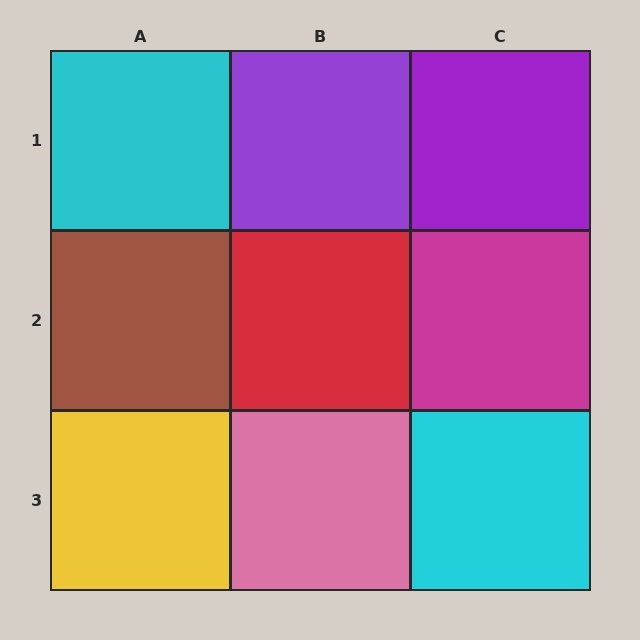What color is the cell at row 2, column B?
Red.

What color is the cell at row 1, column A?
Cyan.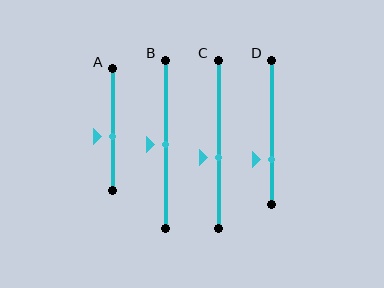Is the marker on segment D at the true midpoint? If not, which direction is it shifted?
No, the marker on segment D is shifted downward by about 19% of the segment length.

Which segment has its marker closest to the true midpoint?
Segment B has its marker closest to the true midpoint.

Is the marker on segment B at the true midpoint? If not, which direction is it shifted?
Yes, the marker on segment B is at the true midpoint.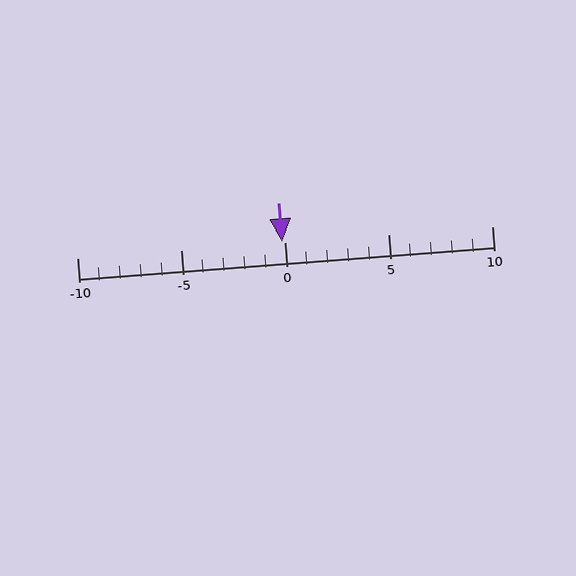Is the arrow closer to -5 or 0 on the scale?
The arrow is closer to 0.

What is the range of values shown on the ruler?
The ruler shows values from -10 to 10.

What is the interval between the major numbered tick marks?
The major tick marks are spaced 5 units apart.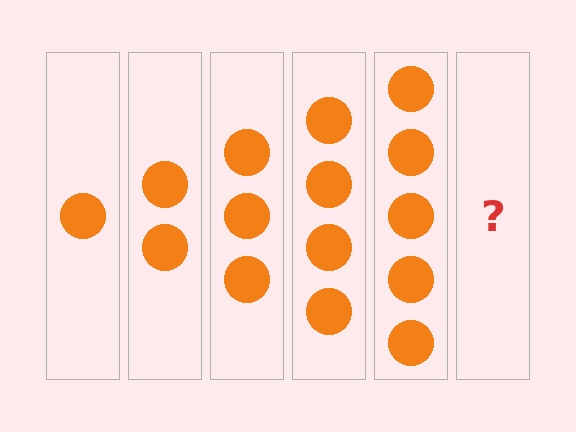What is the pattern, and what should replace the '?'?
The pattern is that each step adds one more circle. The '?' should be 6 circles.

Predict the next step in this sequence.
The next step is 6 circles.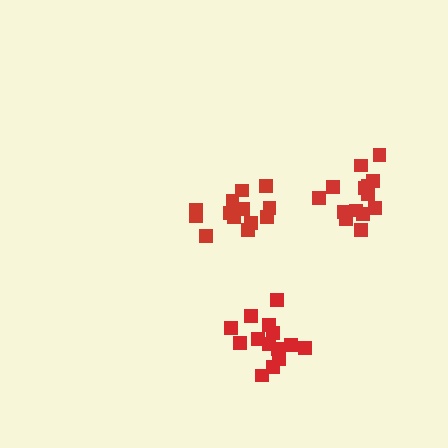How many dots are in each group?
Group 1: 14 dots, Group 2: 15 dots, Group 3: 14 dots (43 total).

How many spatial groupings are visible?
There are 3 spatial groupings.